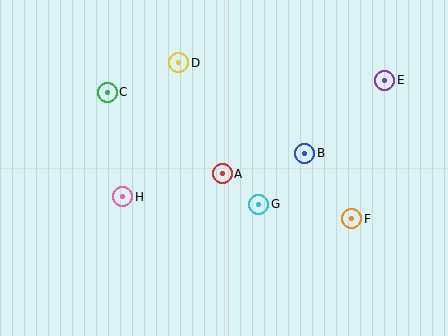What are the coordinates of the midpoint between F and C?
The midpoint between F and C is at (229, 155).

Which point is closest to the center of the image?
Point A at (222, 174) is closest to the center.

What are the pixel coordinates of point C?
Point C is at (107, 92).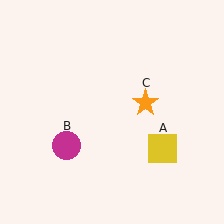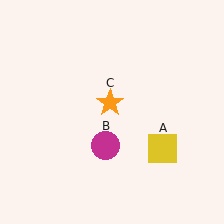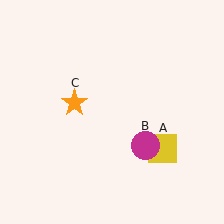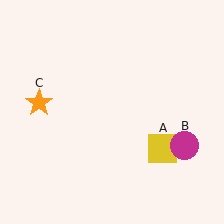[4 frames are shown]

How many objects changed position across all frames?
2 objects changed position: magenta circle (object B), orange star (object C).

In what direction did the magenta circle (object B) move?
The magenta circle (object B) moved right.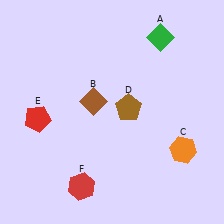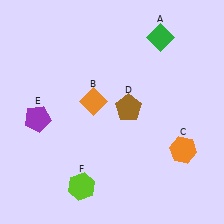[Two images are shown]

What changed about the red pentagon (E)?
In Image 1, E is red. In Image 2, it changed to purple.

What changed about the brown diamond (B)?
In Image 1, B is brown. In Image 2, it changed to orange.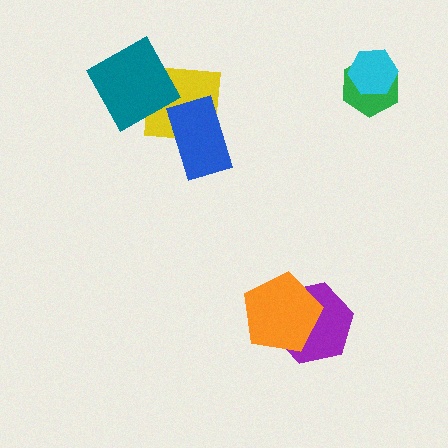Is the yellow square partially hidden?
Yes, it is partially covered by another shape.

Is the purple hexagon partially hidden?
Yes, it is partially covered by another shape.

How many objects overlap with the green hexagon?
1 object overlaps with the green hexagon.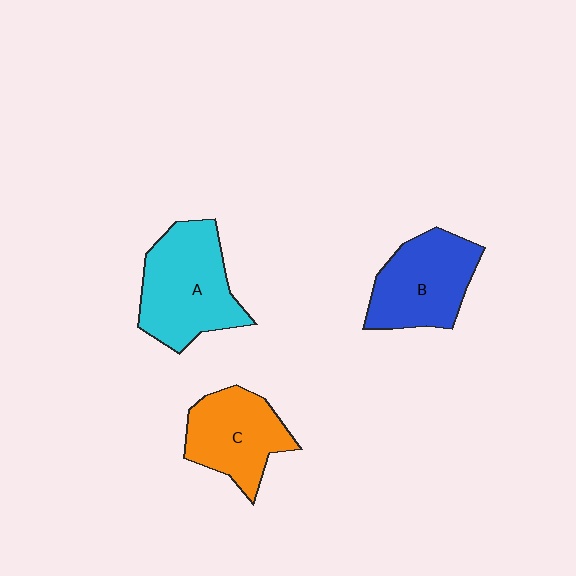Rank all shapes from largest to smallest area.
From largest to smallest: A (cyan), B (blue), C (orange).